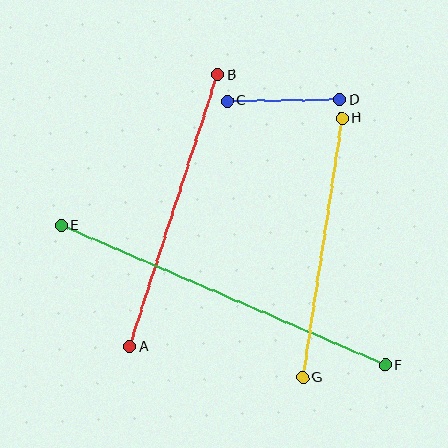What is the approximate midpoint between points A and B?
The midpoint is at approximately (174, 211) pixels.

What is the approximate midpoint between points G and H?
The midpoint is at approximately (322, 248) pixels.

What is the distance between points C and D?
The distance is approximately 113 pixels.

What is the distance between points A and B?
The distance is approximately 286 pixels.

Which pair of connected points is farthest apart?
Points E and F are farthest apart.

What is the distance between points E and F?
The distance is approximately 353 pixels.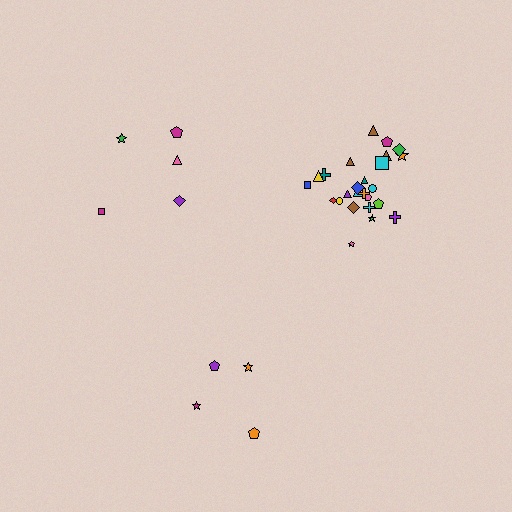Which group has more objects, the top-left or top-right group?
The top-right group.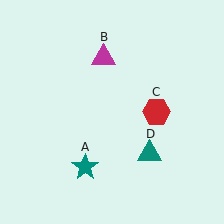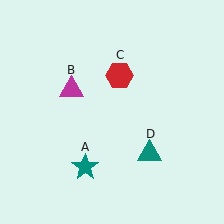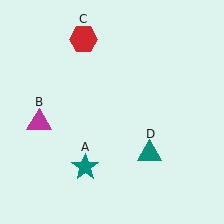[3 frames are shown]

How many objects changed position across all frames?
2 objects changed position: magenta triangle (object B), red hexagon (object C).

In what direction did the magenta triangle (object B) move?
The magenta triangle (object B) moved down and to the left.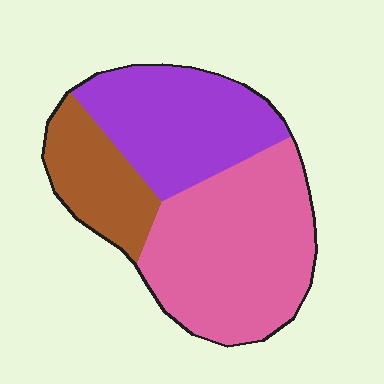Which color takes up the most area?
Pink, at roughly 50%.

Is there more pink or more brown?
Pink.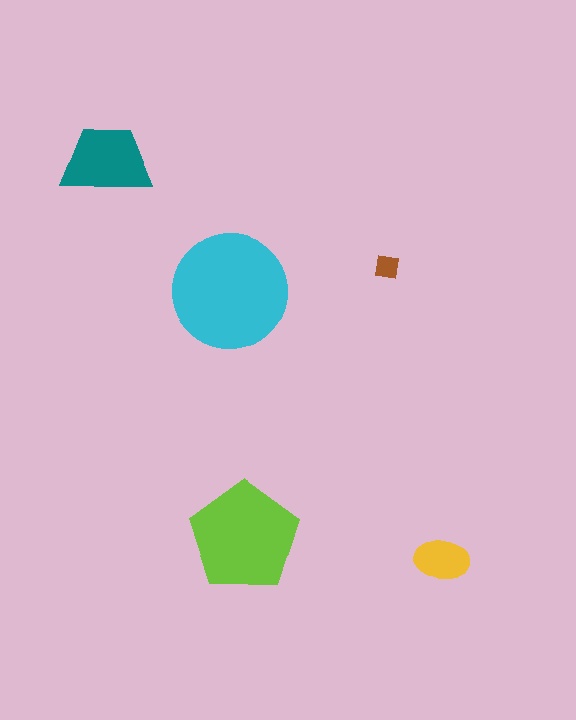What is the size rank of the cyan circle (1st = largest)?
1st.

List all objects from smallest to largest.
The brown square, the yellow ellipse, the teal trapezoid, the lime pentagon, the cyan circle.